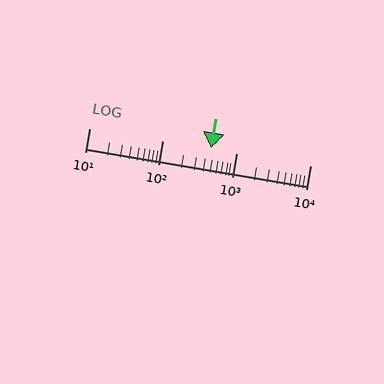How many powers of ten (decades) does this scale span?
The scale spans 3 decades, from 10 to 10000.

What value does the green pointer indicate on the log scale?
The pointer indicates approximately 450.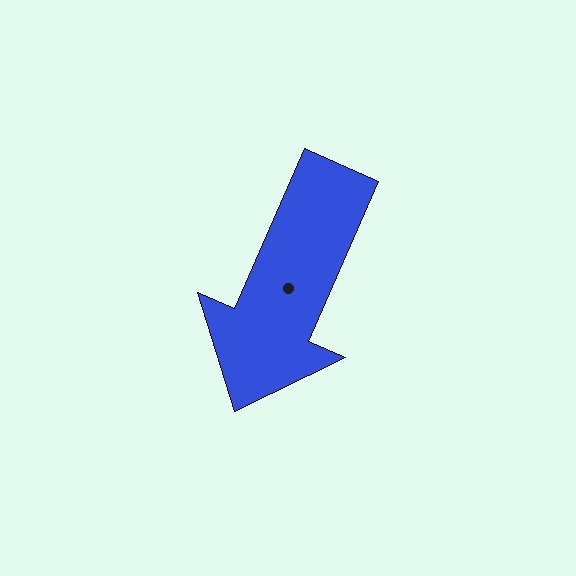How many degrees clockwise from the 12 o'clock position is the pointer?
Approximately 204 degrees.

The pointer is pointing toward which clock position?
Roughly 7 o'clock.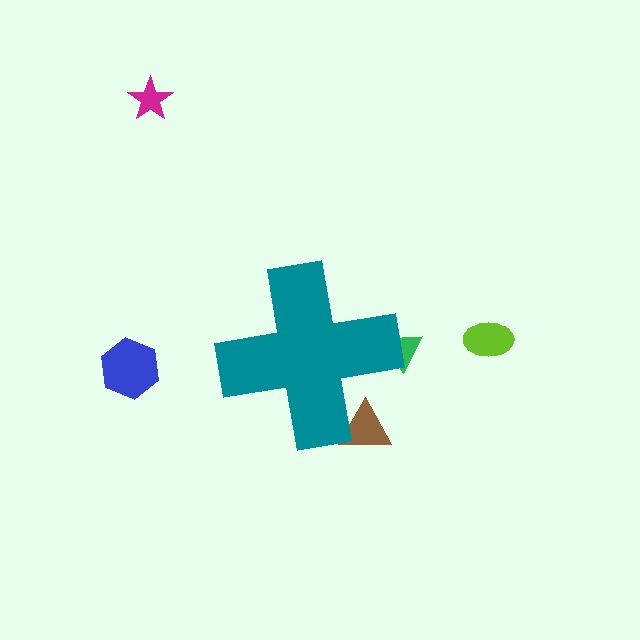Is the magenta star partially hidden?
No, the magenta star is fully visible.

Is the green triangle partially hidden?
Yes, the green triangle is partially hidden behind the teal cross.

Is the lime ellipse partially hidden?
No, the lime ellipse is fully visible.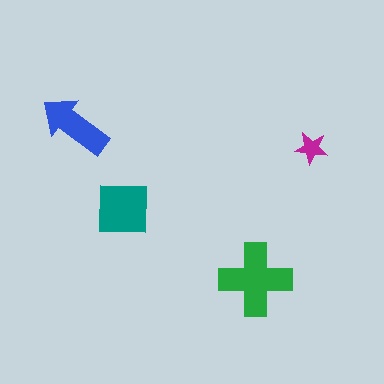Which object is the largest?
The green cross.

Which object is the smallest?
The magenta star.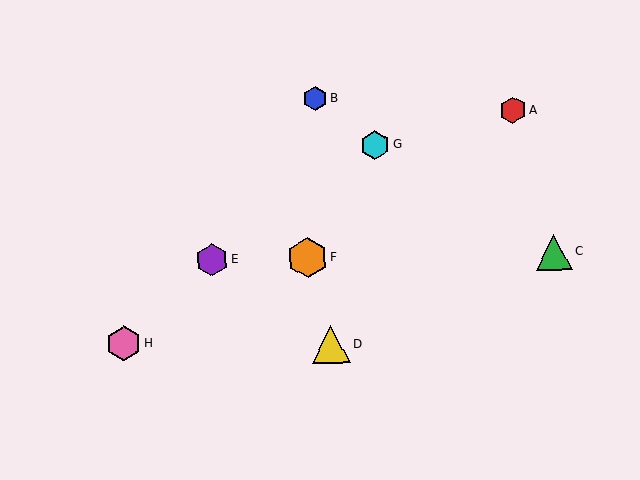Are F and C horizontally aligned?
Yes, both are at y≈258.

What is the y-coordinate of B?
Object B is at y≈98.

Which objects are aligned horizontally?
Objects C, E, F are aligned horizontally.